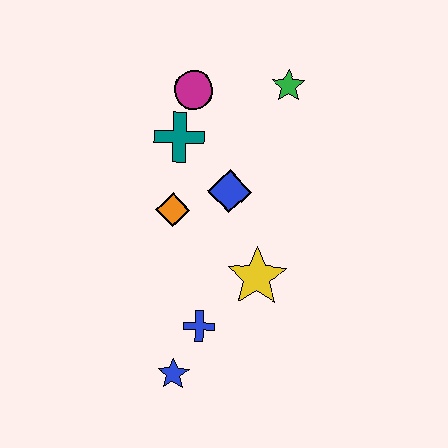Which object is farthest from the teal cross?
The blue star is farthest from the teal cross.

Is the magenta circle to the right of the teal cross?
Yes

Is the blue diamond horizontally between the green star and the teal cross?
Yes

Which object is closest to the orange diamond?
The blue diamond is closest to the orange diamond.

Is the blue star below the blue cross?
Yes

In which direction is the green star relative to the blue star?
The green star is above the blue star.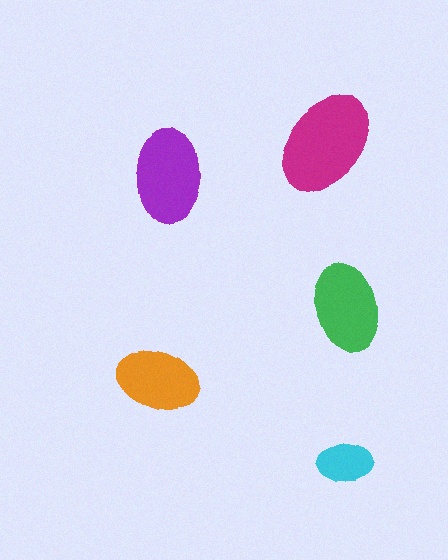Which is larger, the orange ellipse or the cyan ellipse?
The orange one.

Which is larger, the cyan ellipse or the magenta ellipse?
The magenta one.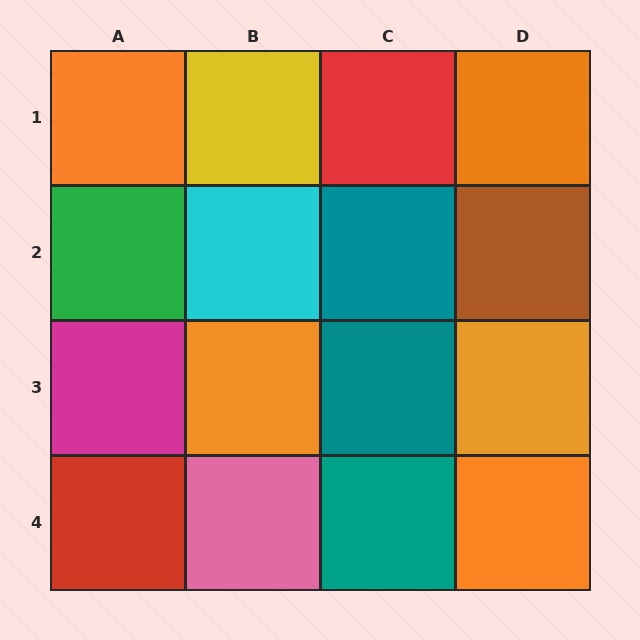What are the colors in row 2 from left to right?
Green, cyan, teal, brown.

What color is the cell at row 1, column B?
Yellow.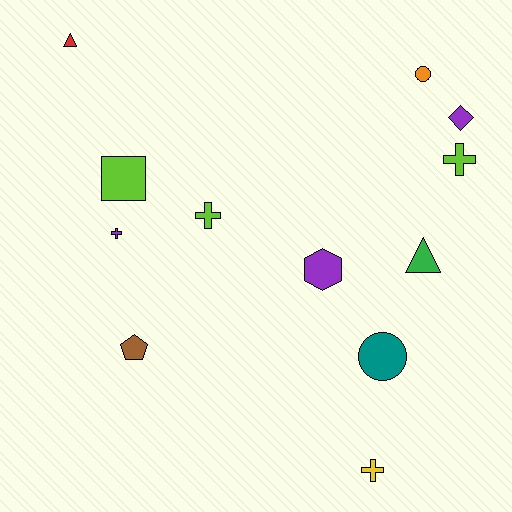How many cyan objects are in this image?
There are no cyan objects.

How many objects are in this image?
There are 12 objects.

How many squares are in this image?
There is 1 square.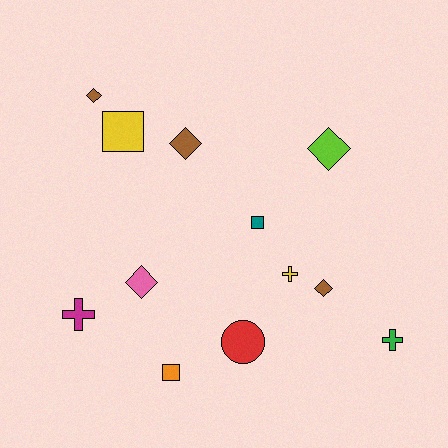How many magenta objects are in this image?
There is 1 magenta object.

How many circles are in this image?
There is 1 circle.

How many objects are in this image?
There are 12 objects.